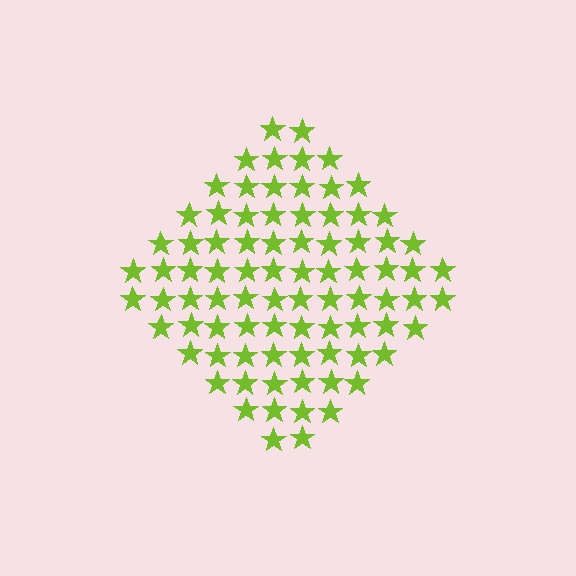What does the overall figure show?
The overall figure shows a diamond.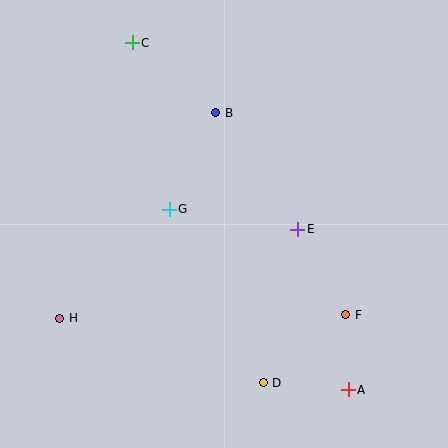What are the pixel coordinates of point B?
Point B is at (216, 113).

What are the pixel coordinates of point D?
Point D is at (263, 383).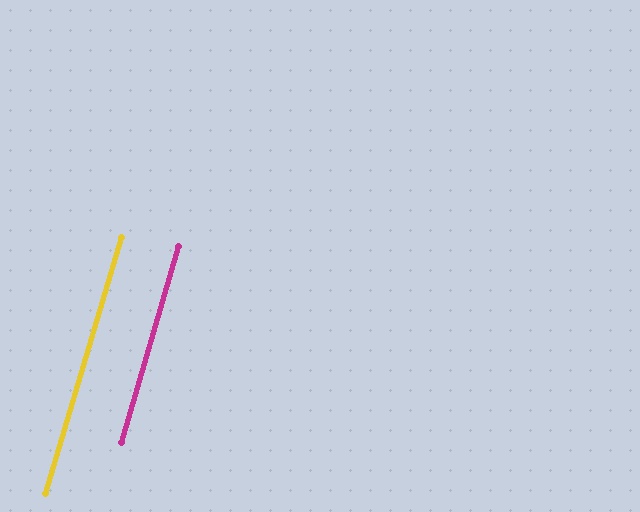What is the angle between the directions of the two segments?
Approximately 0 degrees.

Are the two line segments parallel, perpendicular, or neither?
Parallel — their directions differ by only 0.4°.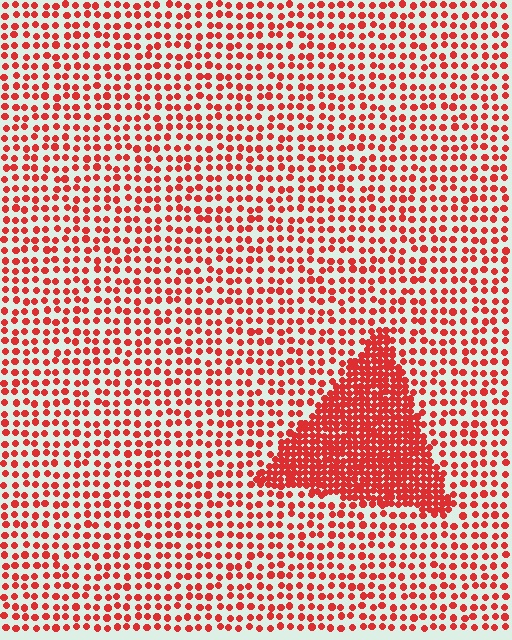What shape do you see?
I see a triangle.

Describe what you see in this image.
The image contains small red elements arranged at two different densities. A triangle-shaped region is visible where the elements are more densely packed than the surrounding area.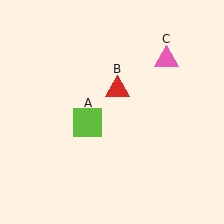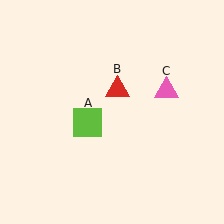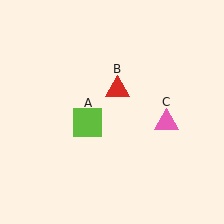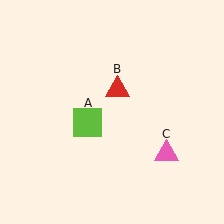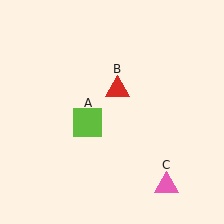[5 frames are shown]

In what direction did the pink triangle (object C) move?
The pink triangle (object C) moved down.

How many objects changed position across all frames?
1 object changed position: pink triangle (object C).